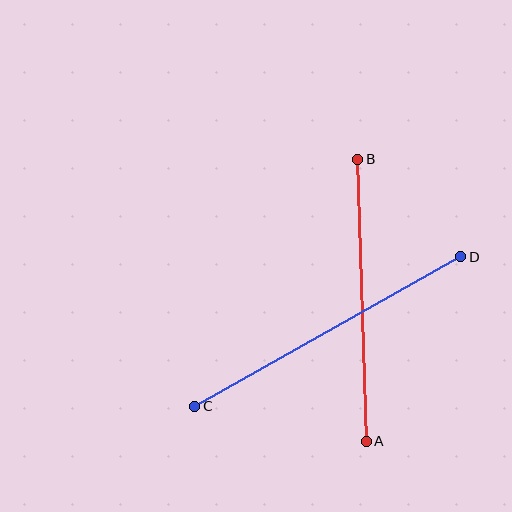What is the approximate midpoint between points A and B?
The midpoint is at approximately (362, 300) pixels.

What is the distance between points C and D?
The distance is approximately 305 pixels.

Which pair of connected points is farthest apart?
Points C and D are farthest apart.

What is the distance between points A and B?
The distance is approximately 282 pixels.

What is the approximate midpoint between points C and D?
The midpoint is at approximately (328, 332) pixels.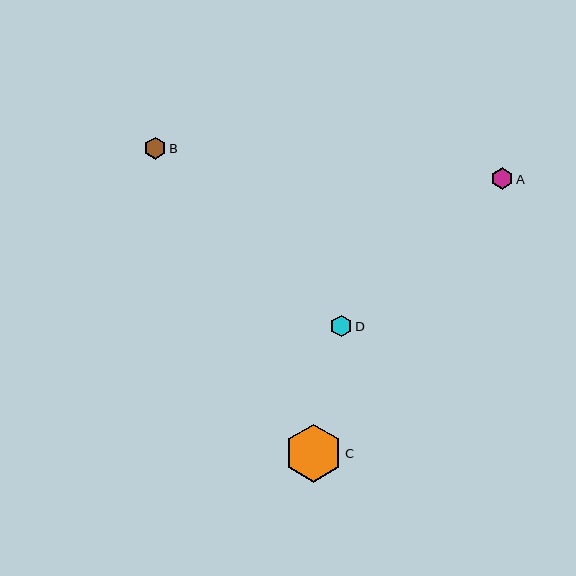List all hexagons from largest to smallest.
From largest to smallest: C, B, D, A.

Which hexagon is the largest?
Hexagon C is the largest with a size of approximately 58 pixels.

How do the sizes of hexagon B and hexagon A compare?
Hexagon B and hexagon A are approximately the same size.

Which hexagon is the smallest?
Hexagon A is the smallest with a size of approximately 22 pixels.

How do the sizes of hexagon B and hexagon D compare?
Hexagon B and hexagon D are approximately the same size.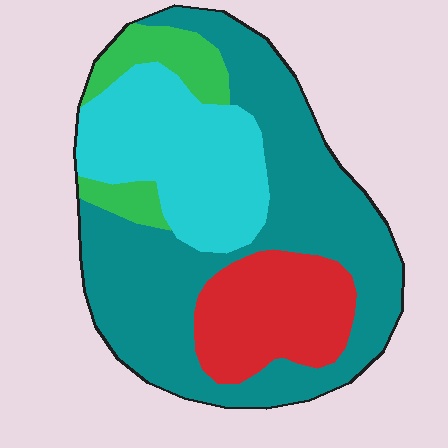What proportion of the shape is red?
Red covers around 15% of the shape.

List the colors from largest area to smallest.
From largest to smallest: teal, cyan, red, green.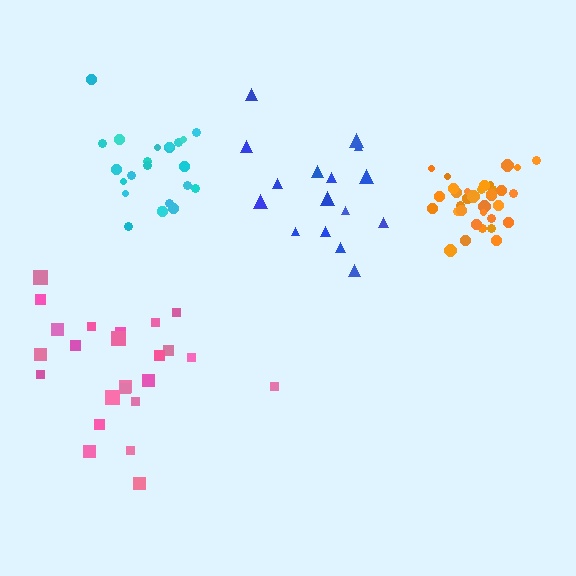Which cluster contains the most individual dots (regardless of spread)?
Orange (34).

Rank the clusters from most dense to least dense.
orange, cyan, pink, blue.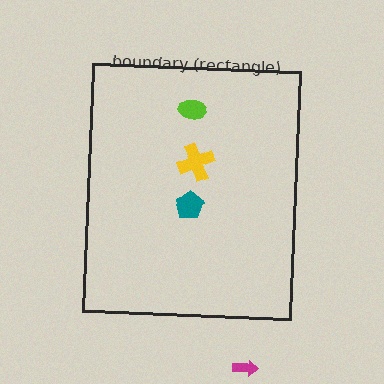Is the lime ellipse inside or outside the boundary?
Inside.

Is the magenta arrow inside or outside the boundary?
Outside.